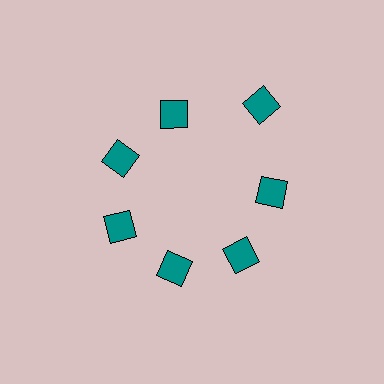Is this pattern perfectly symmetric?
No. The 7 teal diamonds are arranged in a ring, but one element near the 1 o'clock position is pushed outward from the center, breaking the 7-fold rotational symmetry.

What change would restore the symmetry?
The symmetry would be restored by moving it inward, back onto the ring so that all 7 diamonds sit at equal angles and equal distance from the center.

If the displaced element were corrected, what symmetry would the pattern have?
It would have 7-fold rotational symmetry — the pattern would map onto itself every 51 degrees.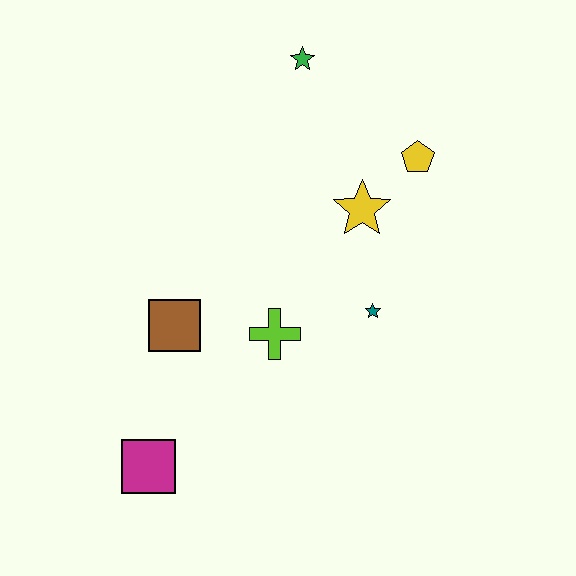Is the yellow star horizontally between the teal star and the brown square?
Yes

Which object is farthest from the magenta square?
The green star is farthest from the magenta square.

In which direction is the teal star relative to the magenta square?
The teal star is to the right of the magenta square.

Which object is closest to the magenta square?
The brown square is closest to the magenta square.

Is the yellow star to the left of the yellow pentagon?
Yes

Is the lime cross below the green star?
Yes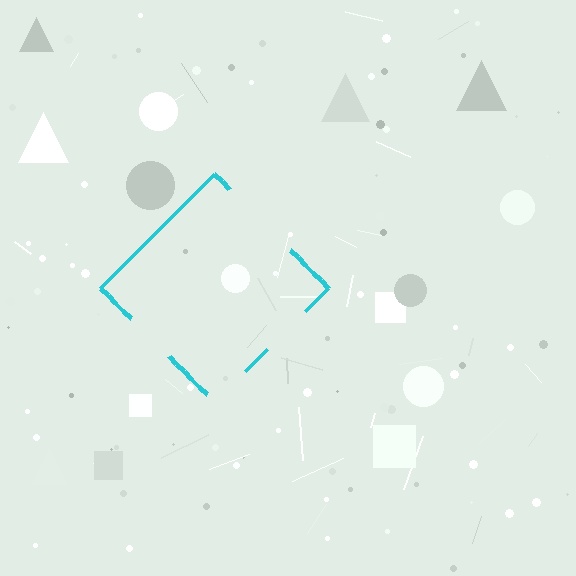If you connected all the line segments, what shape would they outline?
They would outline a diamond.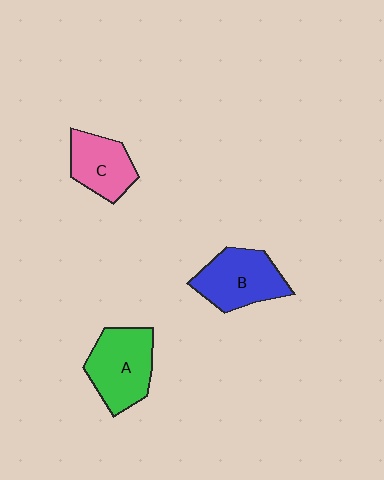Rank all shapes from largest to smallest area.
From largest to smallest: A (green), B (blue), C (pink).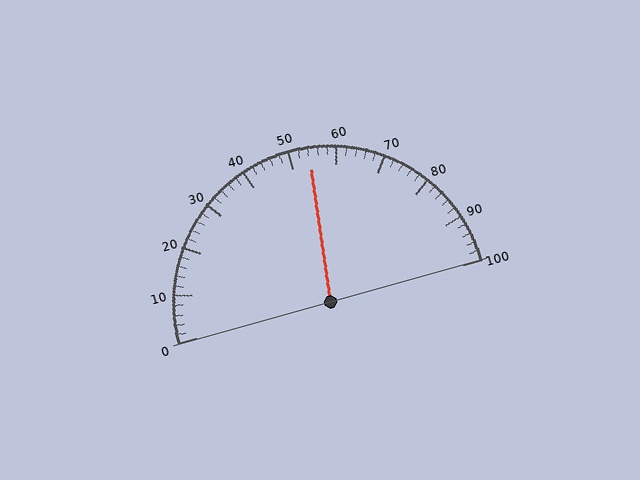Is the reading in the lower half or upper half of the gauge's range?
The reading is in the upper half of the range (0 to 100).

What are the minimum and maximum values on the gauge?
The gauge ranges from 0 to 100.